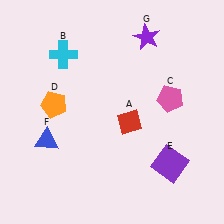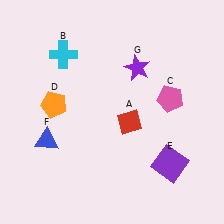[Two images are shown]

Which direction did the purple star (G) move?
The purple star (G) moved down.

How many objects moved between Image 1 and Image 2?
1 object moved between the two images.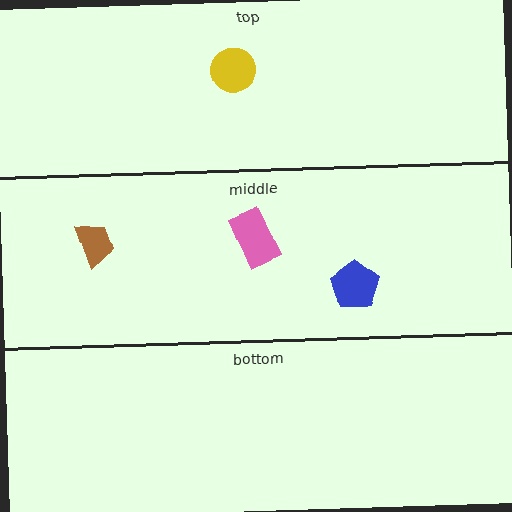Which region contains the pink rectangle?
The middle region.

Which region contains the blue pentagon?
The middle region.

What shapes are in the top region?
The yellow circle.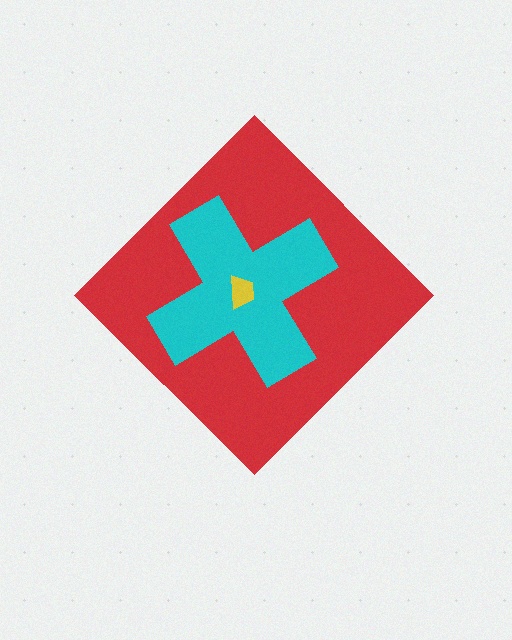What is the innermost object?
The yellow trapezoid.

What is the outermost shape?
The red diamond.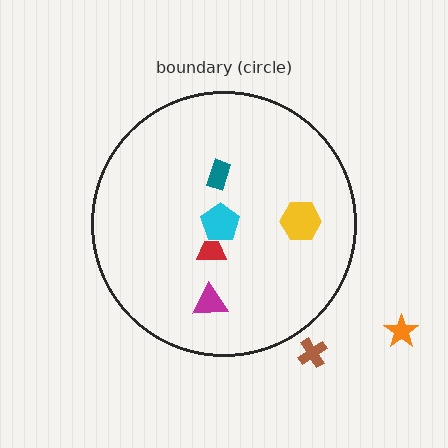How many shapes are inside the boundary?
5 inside, 2 outside.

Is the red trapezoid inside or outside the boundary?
Inside.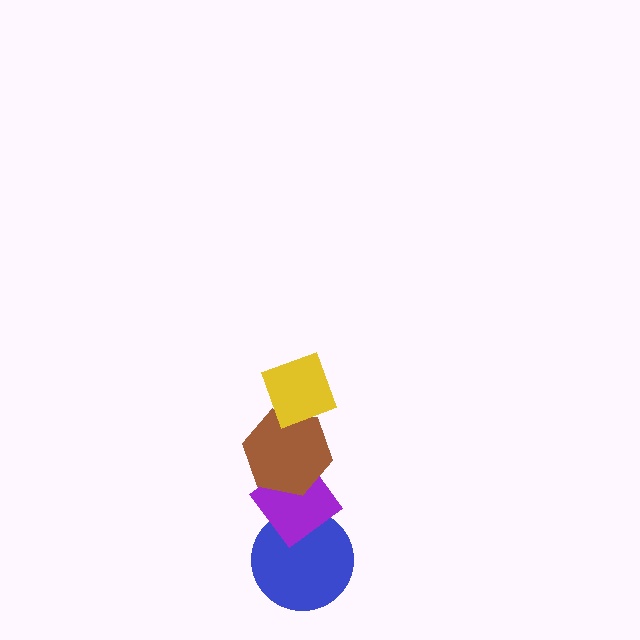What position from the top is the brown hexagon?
The brown hexagon is 2nd from the top.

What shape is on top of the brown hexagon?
The yellow diamond is on top of the brown hexagon.